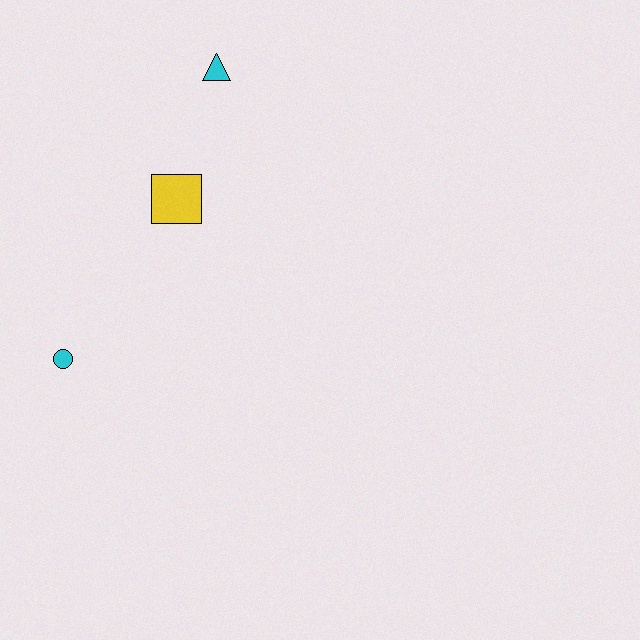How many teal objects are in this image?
There are no teal objects.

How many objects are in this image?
There are 3 objects.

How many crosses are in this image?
There are no crosses.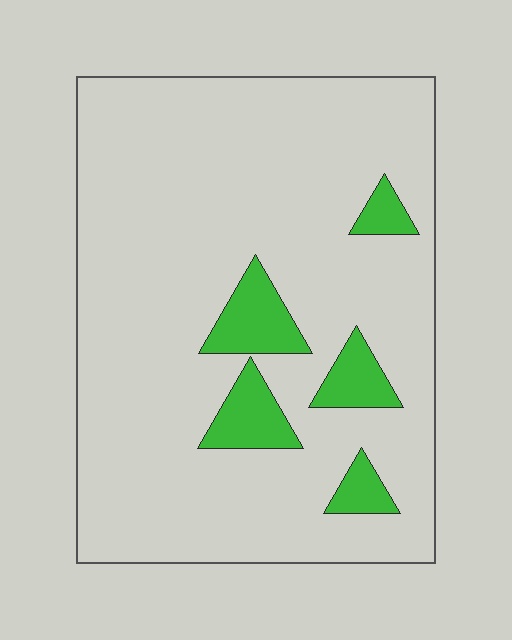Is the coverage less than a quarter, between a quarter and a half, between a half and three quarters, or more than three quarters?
Less than a quarter.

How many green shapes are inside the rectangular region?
5.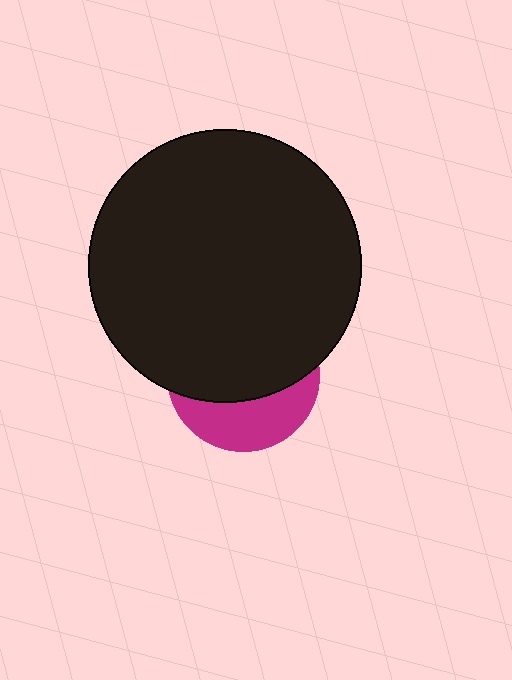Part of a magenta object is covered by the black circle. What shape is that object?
It is a circle.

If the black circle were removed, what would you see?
You would see the complete magenta circle.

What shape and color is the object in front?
The object in front is a black circle.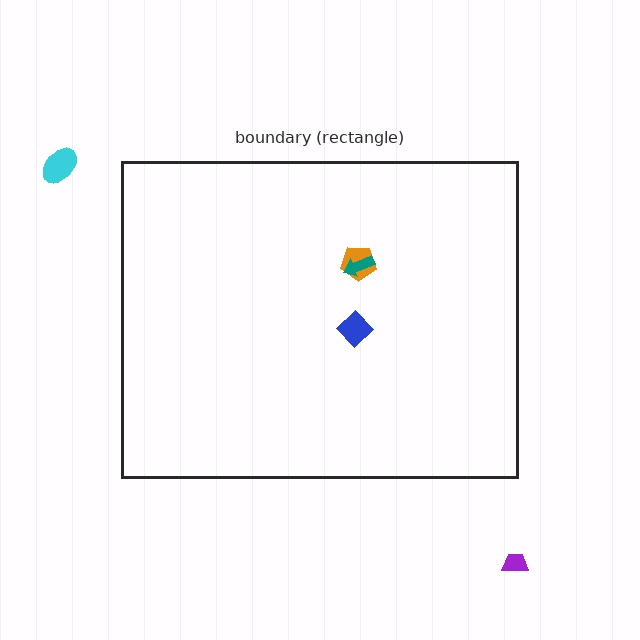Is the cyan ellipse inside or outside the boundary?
Outside.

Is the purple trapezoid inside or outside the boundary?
Outside.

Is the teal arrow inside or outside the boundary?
Inside.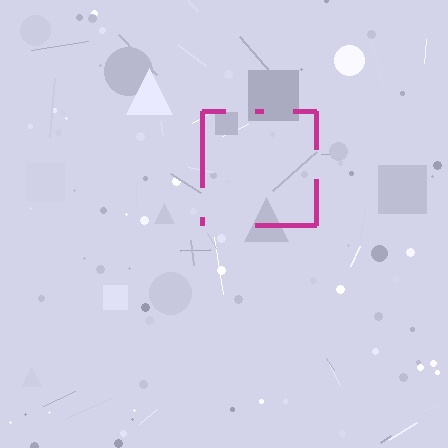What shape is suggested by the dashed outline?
The dashed outline suggests a square.